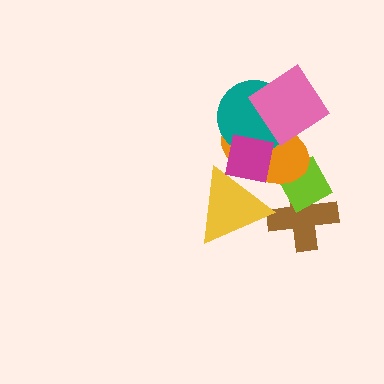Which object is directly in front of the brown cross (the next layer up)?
The lime diamond is directly in front of the brown cross.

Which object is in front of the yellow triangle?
The magenta square is in front of the yellow triangle.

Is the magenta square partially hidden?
No, no other shape covers it.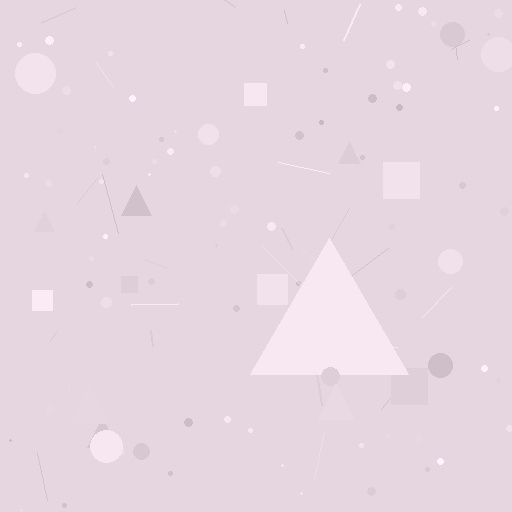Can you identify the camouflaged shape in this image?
The camouflaged shape is a triangle.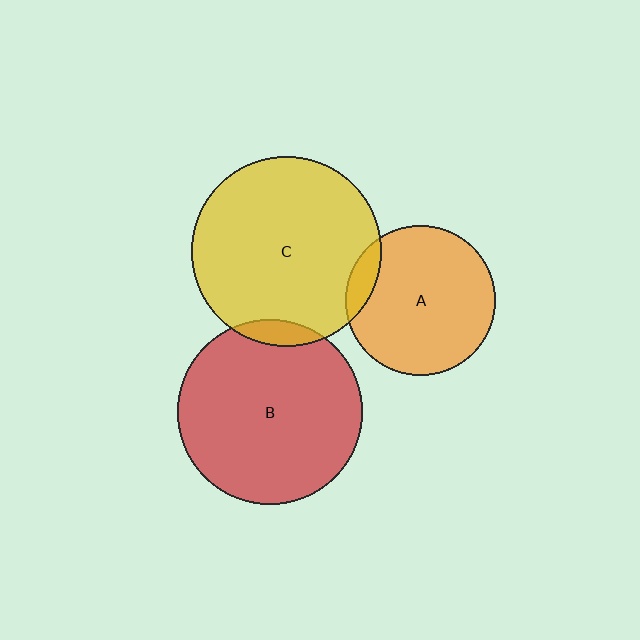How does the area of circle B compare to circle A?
Approximately 1.5 times.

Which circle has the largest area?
Circle C (yellow).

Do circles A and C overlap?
Yes.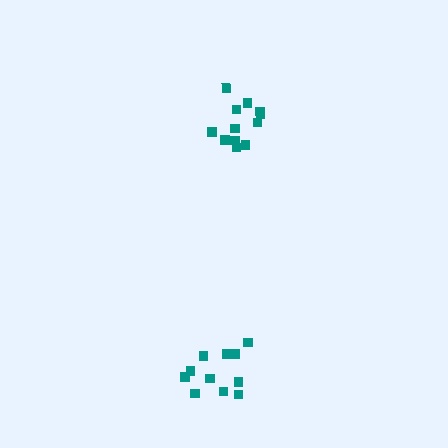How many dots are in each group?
Group 1: 11 dots, Group 2: 12 dots (23 total).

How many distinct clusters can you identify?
There are 2 distinct clusters.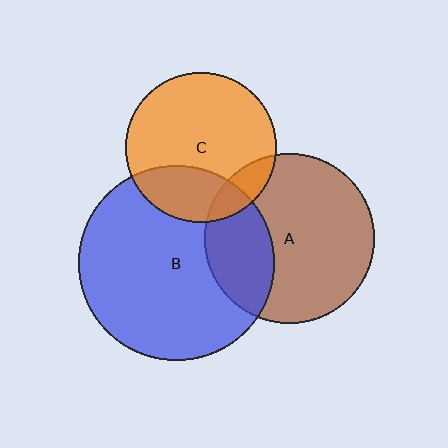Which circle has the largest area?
Circle B (blue).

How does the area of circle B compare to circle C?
Approximately 1.7 times.